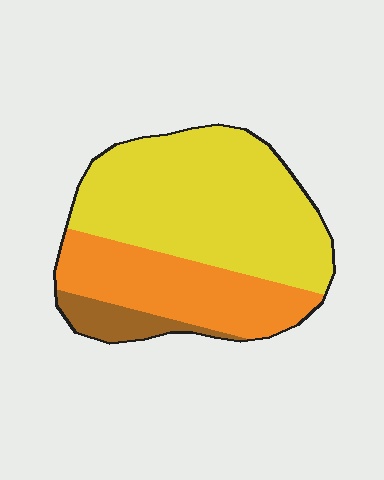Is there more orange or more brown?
Orange.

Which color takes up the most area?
Yellow, at roughly 60%.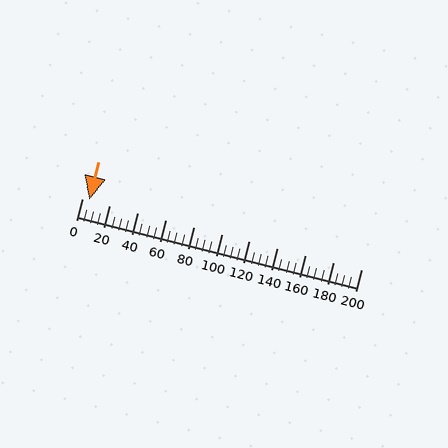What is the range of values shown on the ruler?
The ruler shows values from 0 to 200.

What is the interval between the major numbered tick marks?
The major tick marks are spaced 20 units apart.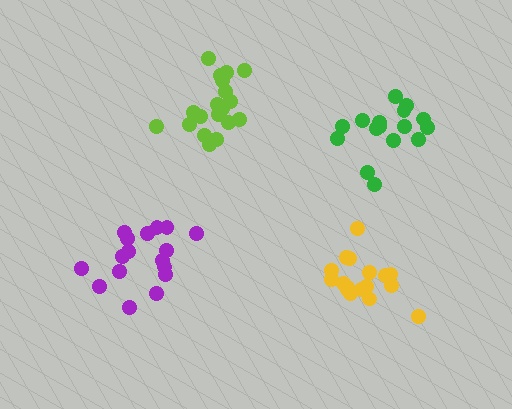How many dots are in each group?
Group 1: 16 dots, Group 2: 18 dots, Group 3: 20 dots, Group 4: 17 dots (71 total).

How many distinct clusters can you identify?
There are 4 distinct clusters.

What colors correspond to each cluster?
The clusters are colored: green, yellow, lime, purple.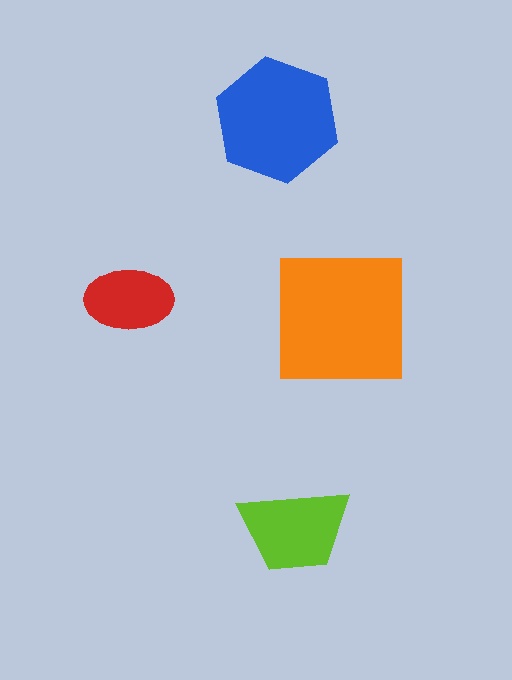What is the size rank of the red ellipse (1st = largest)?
4th.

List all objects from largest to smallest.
The orange square, the blue hexagon, the lime trapezoid, the red ellipse.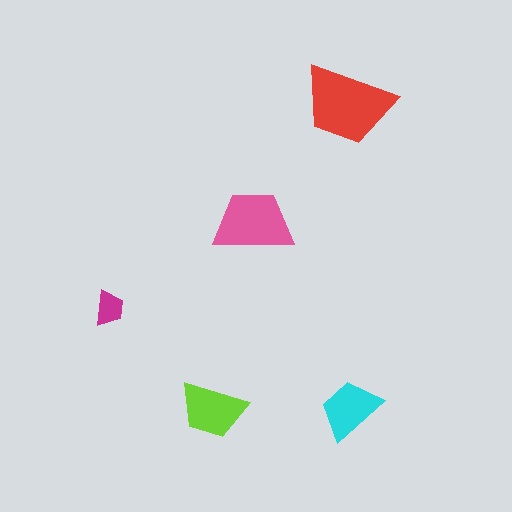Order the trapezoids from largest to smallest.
the red one, the pink one, the lime one, the cyan one, the magenta one.